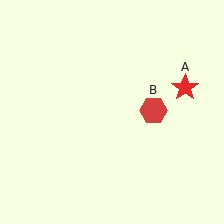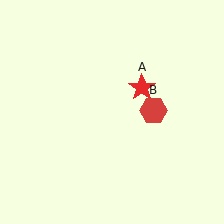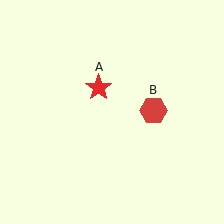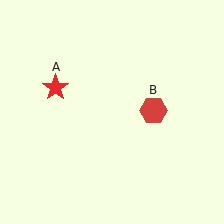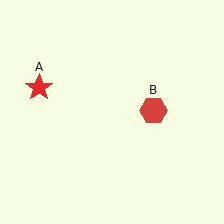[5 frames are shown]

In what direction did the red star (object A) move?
The red star (object A) moved left.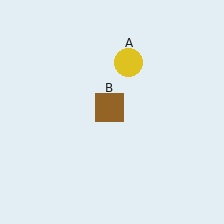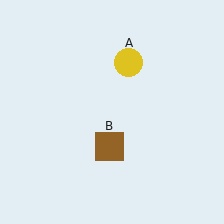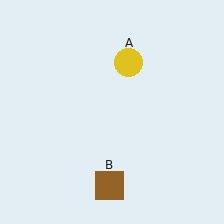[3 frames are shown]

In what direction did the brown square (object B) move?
The brown square (object B) moved down.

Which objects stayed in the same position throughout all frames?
Yellow circle (object A) remained stationary.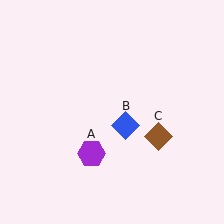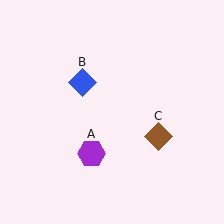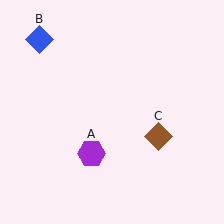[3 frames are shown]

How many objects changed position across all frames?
1 object changed position: blue diamond (object B).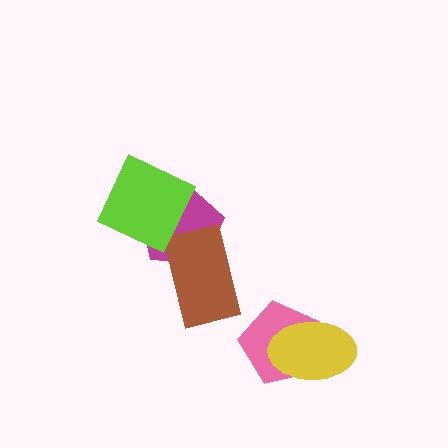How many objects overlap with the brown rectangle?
1 object overlaps with the brown rectangle.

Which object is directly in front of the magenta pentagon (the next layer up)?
The brown rectangle is directly in front of the magenta pentagon.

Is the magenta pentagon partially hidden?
Yes, it is partially covered by another shape.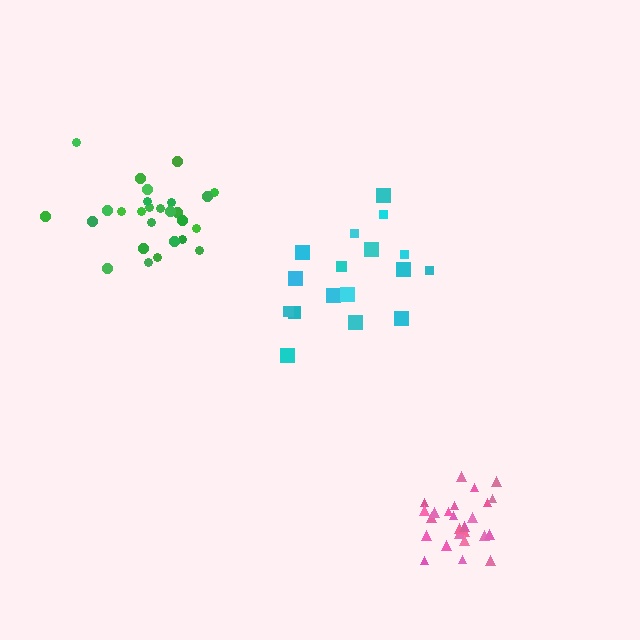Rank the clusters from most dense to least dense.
pink, green, cyan.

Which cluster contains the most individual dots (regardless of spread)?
Green (27).